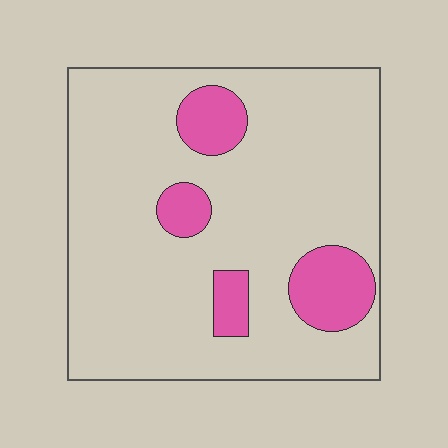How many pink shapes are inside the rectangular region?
4.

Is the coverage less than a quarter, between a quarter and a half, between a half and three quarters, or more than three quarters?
Less than a quarter.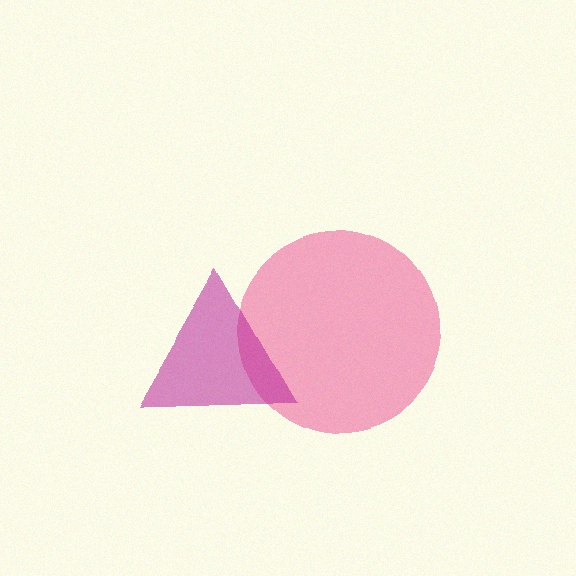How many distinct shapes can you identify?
There are 2 distinct shapes: a pink circle, a magenta triangle.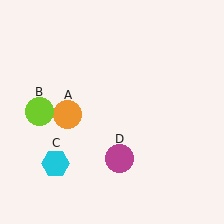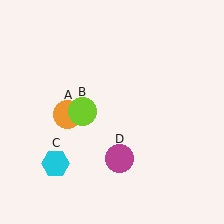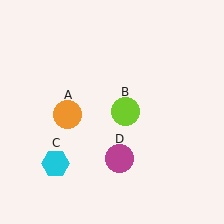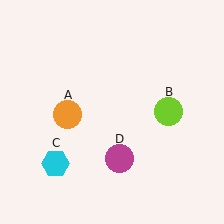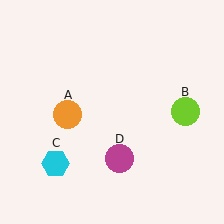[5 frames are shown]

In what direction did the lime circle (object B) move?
The lime circle (object B) moved right.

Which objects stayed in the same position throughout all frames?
Orange circle (object A) and cyan hexagon (object C) and magenta circle (object D) remained stationary.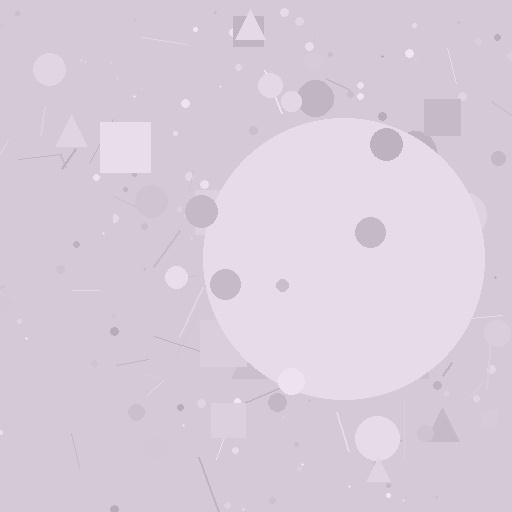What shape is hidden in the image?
A circle is hidden in the image.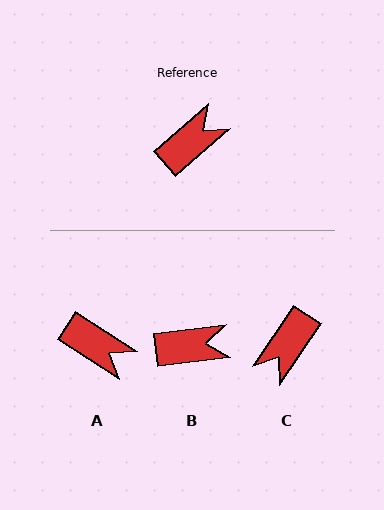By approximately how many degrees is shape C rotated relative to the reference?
Approximately 165 degrees clockwise.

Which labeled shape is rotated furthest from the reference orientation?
C, about 165 degrees away.